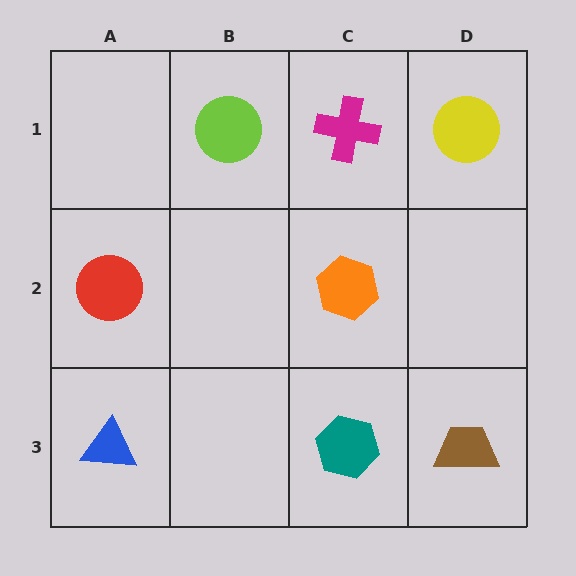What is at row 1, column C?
A magenta cross.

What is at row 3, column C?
A teal hexagon.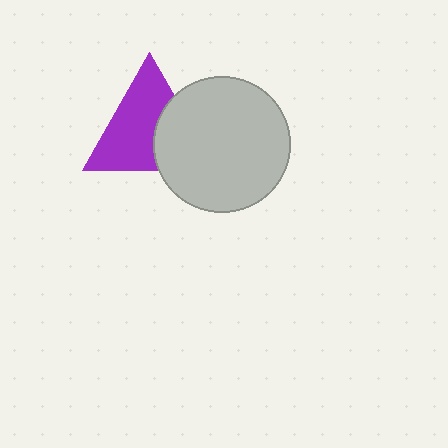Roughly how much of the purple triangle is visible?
About half of it is visible (roughly 64%).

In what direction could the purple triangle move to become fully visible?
The purple triangle could move left. That would shift it out from behind the light gray circle entirely.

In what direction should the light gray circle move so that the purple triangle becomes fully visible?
The light gray circle should move right. That is the shortest direction to clear the overlap and leave the purple triangle fully visible.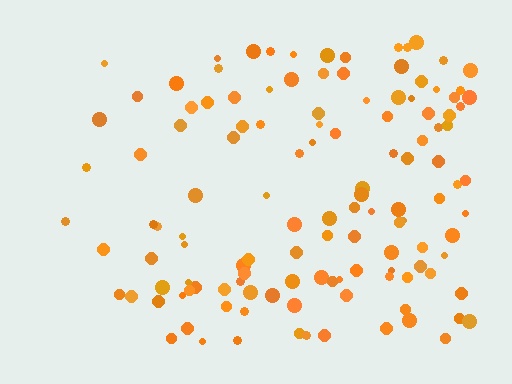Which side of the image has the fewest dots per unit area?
The left.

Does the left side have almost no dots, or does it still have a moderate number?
Still a moderate number, just noticeably fewer than the right.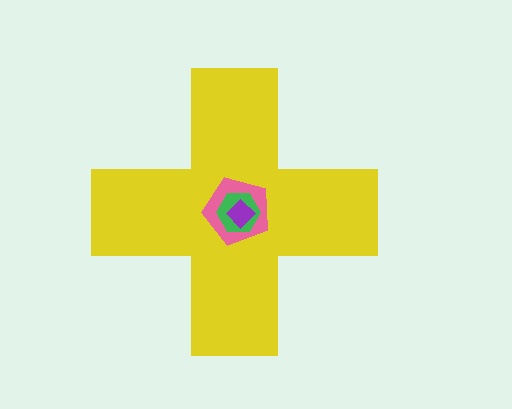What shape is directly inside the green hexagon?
The purple diamond.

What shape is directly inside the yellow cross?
The pink pentagon.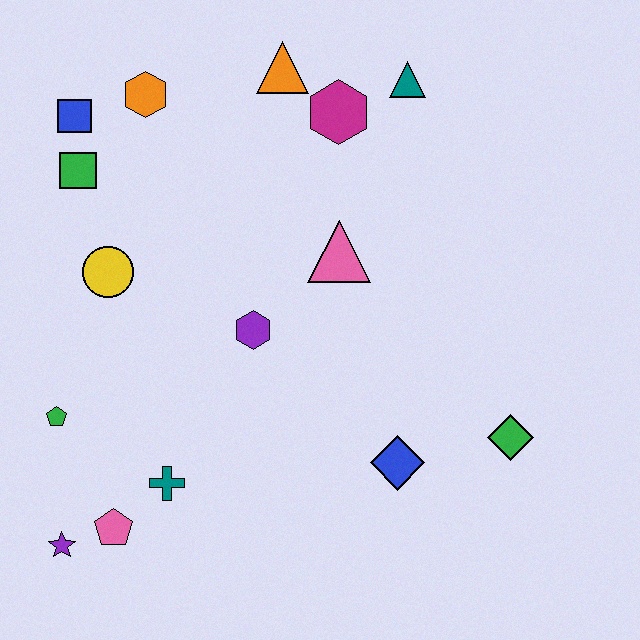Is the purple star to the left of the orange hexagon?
Yes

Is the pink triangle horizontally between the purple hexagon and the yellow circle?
No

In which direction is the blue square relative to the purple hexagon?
The blue square is above the purple hexagon.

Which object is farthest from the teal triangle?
The purple star is farthest from the teal triangle.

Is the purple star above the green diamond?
No